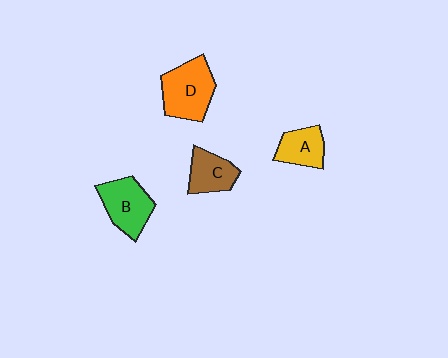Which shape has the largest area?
Shape D (orange).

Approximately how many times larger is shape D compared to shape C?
Approximately 1.6 times.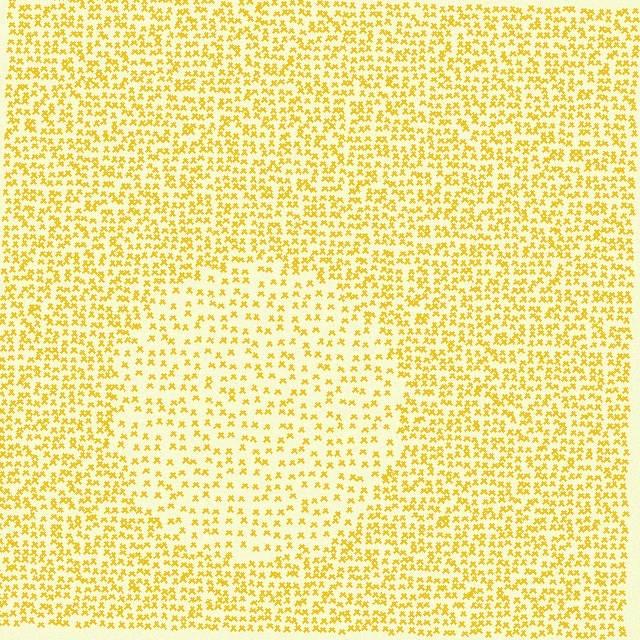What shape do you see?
I see a circle.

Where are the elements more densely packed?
The elements are more densely packed outside the circle boundary.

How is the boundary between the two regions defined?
The boundary is defined by a change in element density (approximately 1.9x ratio). All elements are the same color, size, and shape.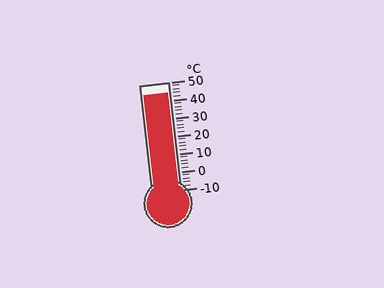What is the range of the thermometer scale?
The thermometer scale ranges from -10°C to 50°C.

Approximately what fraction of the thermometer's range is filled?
The thermometer is filled to approximately 90% of its range.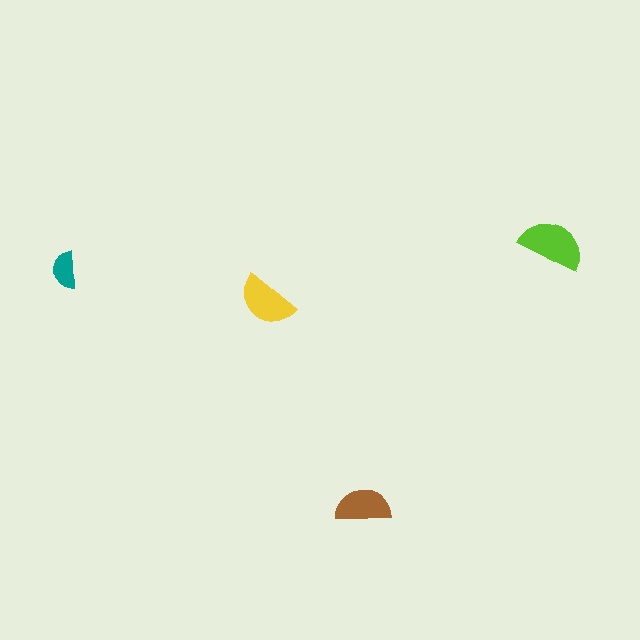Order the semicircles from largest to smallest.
the lime one, the yellow one, the brown one, the teal one.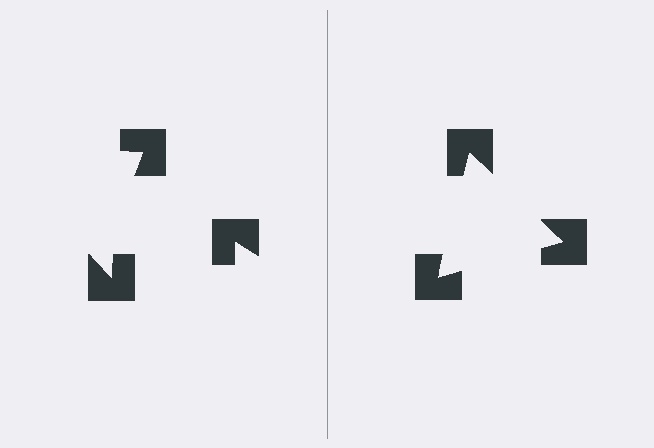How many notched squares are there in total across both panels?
6 — 3 on each side.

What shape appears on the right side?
An illusory triangle.